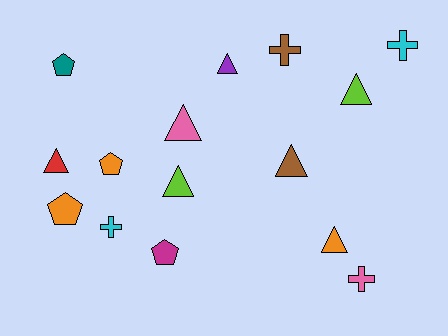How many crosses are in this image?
There are 4 crosses.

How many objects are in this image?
There are 15 objects.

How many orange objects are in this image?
There are 3 orange objects.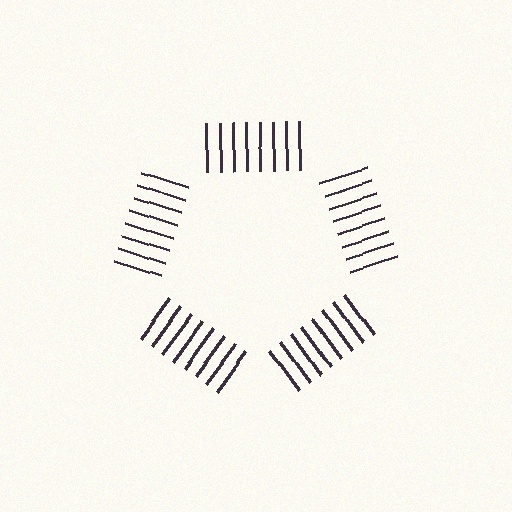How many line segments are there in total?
40 — 8 along each of the 5 edges.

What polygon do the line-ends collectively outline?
An illusory pentagon — the line segments terminate on its edges but no continuous stroke is drawn.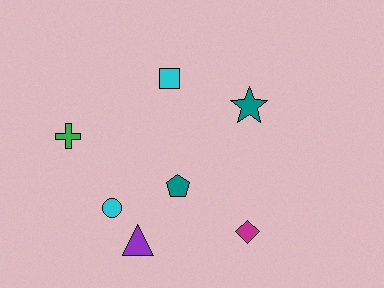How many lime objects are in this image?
There are no lime objects.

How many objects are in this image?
There are 7 objects.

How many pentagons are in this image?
There is 1 pentagon.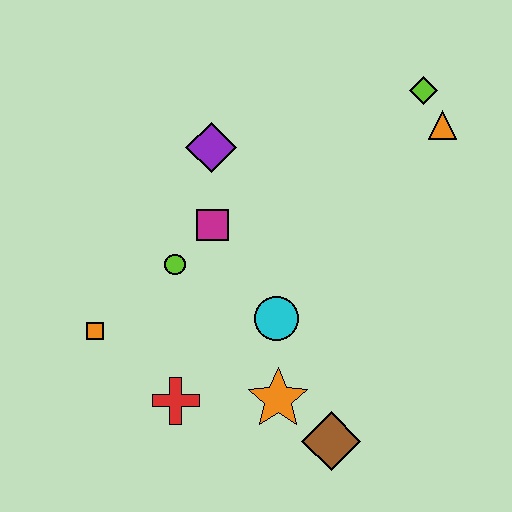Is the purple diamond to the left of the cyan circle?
Yes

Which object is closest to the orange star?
The brown diamond is closest to the orange star.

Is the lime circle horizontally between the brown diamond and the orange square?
Yes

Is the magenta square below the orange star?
No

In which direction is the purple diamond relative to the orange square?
The purple diamond is above the orange square.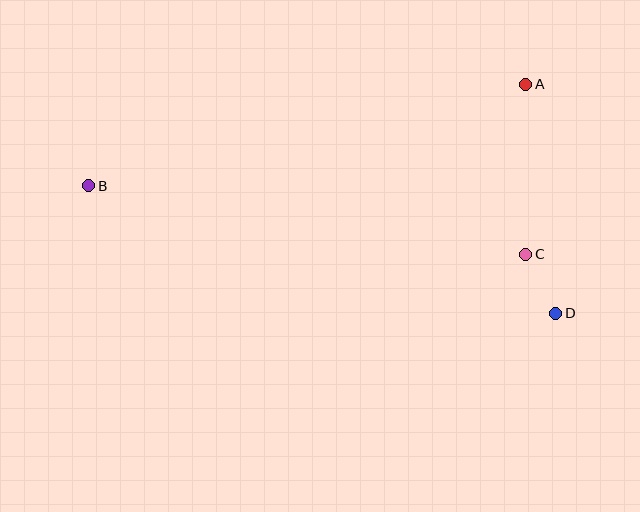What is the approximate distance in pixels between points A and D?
The distance between A and D is approximately 231 pixels.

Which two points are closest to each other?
Points C and D are closest to each other.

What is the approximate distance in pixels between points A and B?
The distance between A and B is approximately 448 pixels.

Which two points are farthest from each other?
Points B and D are farthest from each other.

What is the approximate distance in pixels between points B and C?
The distance between B and C is approximately 442 pixels.